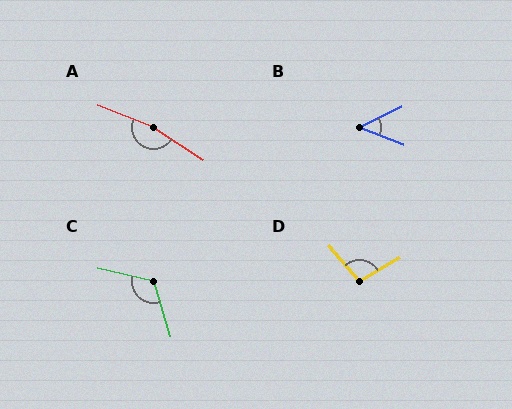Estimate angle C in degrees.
Approximately 120 degrees.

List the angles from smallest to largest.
B (47°), D (98°), C (120°), A (168°).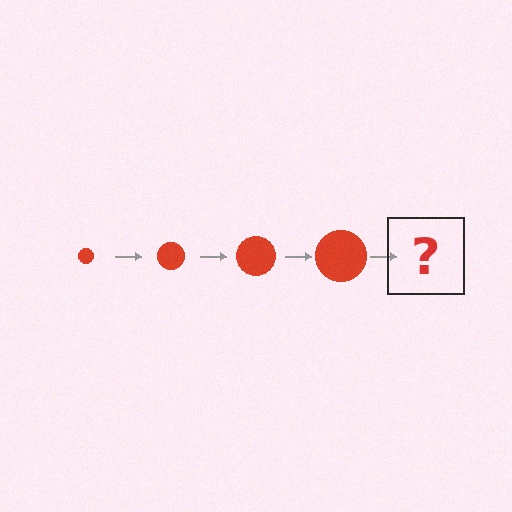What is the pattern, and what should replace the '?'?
The pattern is that the circle gets progressively larger each step. The '?' should be a red circle, larger than the previous one.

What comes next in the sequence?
The next element should be a red circle, larger than the previous one.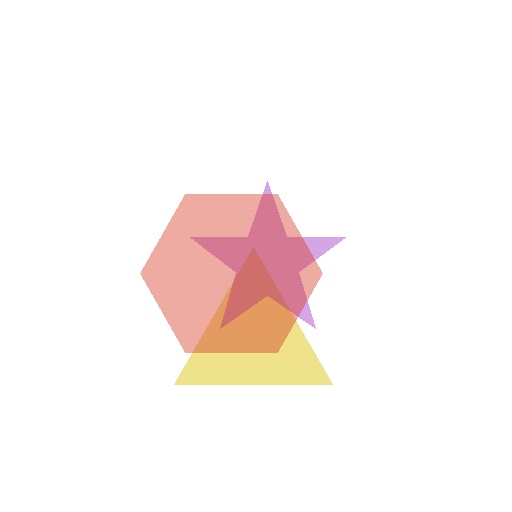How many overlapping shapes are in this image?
There are 3 overlapping shapes in the image.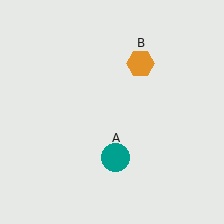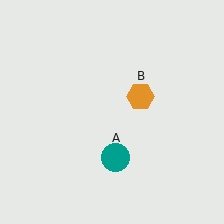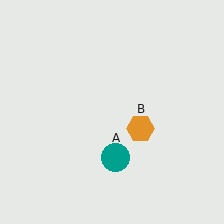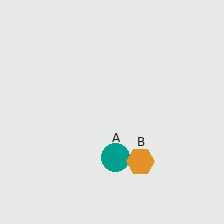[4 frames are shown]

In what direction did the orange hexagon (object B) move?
The orange hexagon (object B) moved down.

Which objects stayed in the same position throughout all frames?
Teal circle (object A) remained stationary.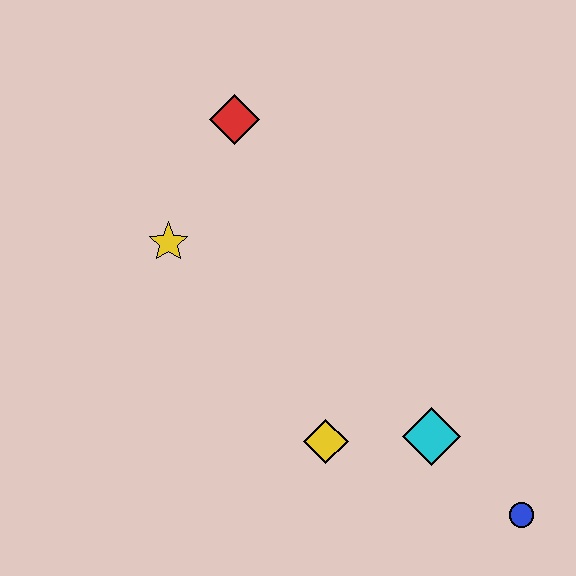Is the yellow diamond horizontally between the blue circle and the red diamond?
Yes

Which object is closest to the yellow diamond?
The cyan diamond is closest to the yellow diamond.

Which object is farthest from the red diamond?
The blue circle is farthest from the red diamond.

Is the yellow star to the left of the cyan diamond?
Yes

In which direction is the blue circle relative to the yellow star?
The blue circle is to the right of the yellow star.